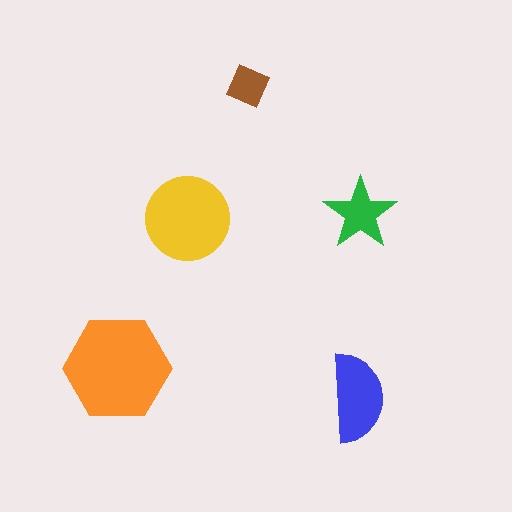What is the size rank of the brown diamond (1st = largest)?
5th.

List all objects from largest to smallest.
The orange hexagon, the yellow circle, the blue semicircle, the green star, the brown diamond.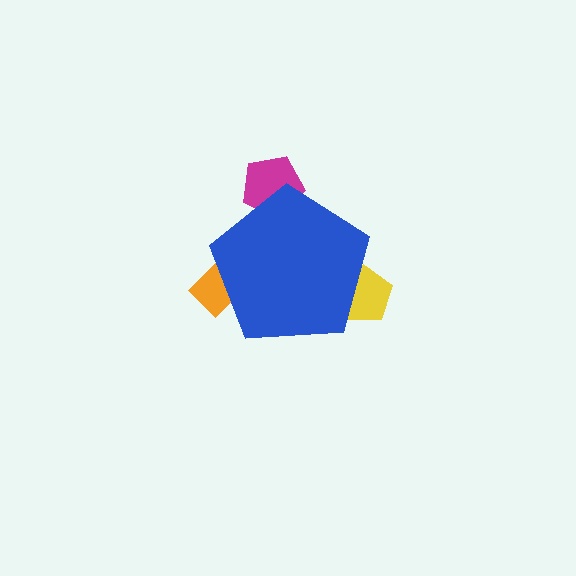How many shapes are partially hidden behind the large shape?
3 shapes are partially hidden.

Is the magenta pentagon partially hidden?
Yes, the magenta pentagon is partially hidden behind the blue pentagon.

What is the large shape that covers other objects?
A blue pentagon.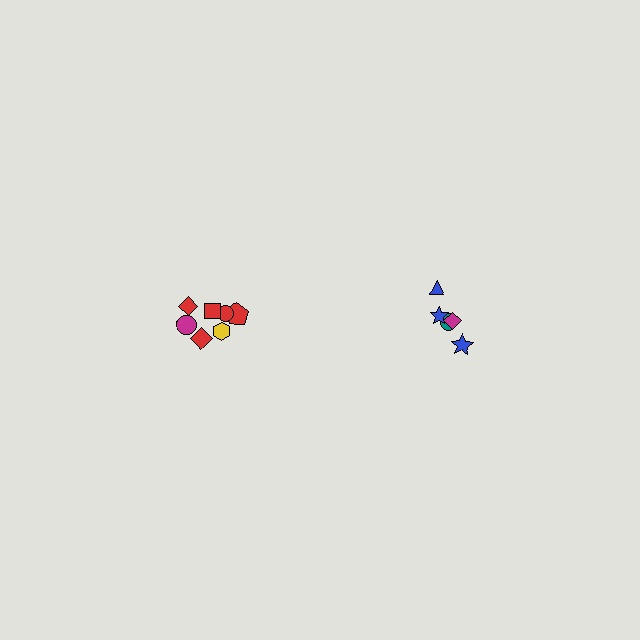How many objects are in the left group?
There are 7 objects.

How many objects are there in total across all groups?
There are 12 objects.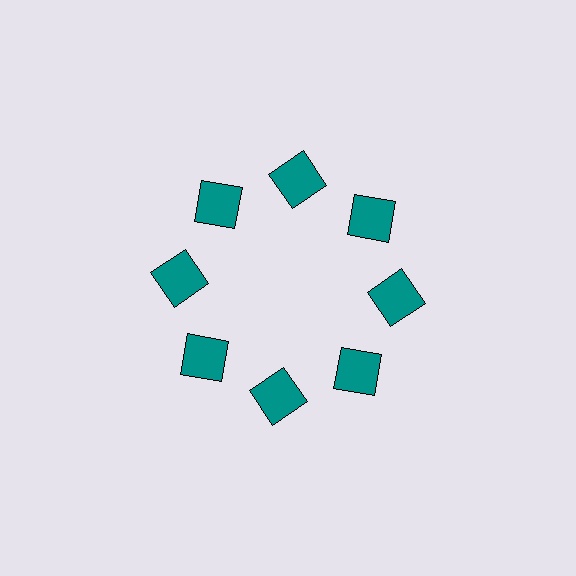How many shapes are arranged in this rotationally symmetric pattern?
There are 8 shapes, arranged in 8 groups of 1.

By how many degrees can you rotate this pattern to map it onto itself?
The pattern maps onto itself every 45 degrees of rotation.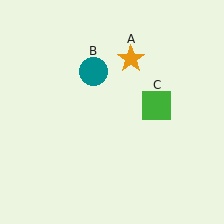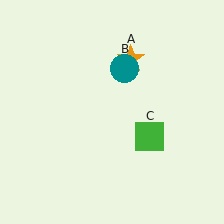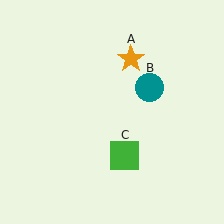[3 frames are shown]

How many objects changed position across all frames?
2 objects changed position: teal circle (object B), green square (object C).